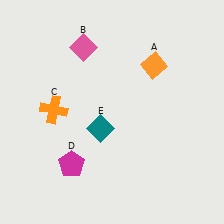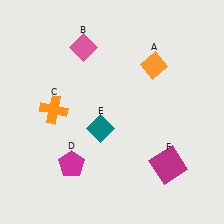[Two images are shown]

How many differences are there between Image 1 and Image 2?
There is 1 difference between the two images.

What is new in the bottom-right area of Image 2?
A magenta square (F) was added in the bottom-right area of Image 2.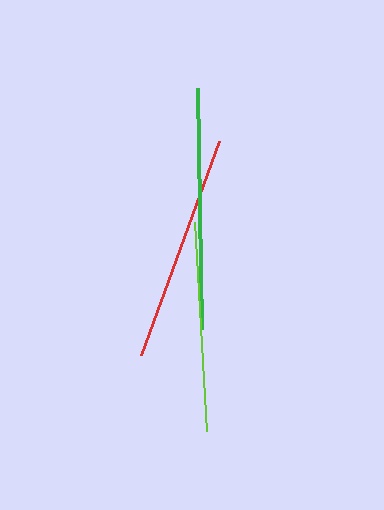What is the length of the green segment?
The green segment is approximately 241 pixels long.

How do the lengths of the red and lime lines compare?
The red and lime lines are approximately the same length.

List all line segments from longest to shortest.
From longest to shortest: green, red, lime.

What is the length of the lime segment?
The lime segment is approximately 209 pixels long.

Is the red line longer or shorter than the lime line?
The red line is longer than the lime line.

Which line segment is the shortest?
The lime line is the shortest at approximately 209 pixels.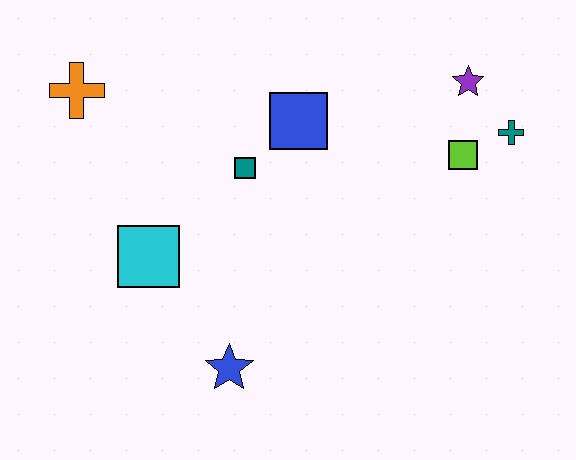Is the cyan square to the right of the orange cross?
Yes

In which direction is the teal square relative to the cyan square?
The teal square is to the right of the cyan square.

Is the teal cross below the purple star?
Yes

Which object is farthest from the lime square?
The orange cross is farthest from the lime square.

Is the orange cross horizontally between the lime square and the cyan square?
No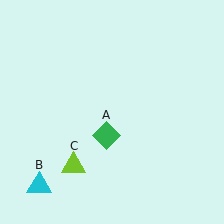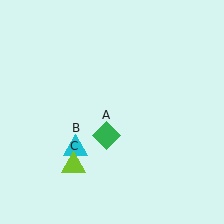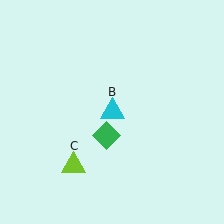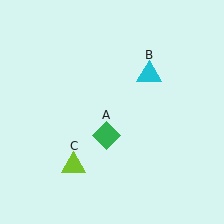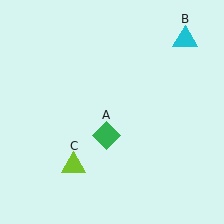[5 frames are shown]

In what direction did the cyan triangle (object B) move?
The cyan triangle (object B) moved up and to the right.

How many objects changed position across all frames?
1 object changed position: cyan triangle (object B).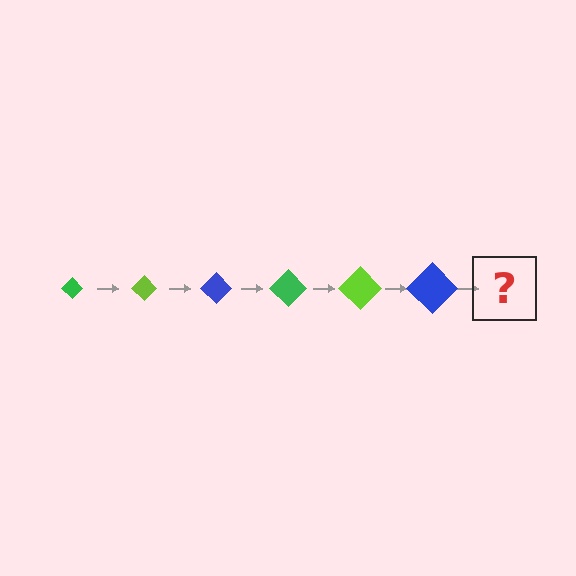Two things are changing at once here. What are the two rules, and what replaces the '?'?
The two rules are that the diamond grows larger each step and the color cycles through green, lime, and blue. The '?' should be a green diamond, larger than the previous one.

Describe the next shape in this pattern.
It should be a green diamond, larger than the previous one.